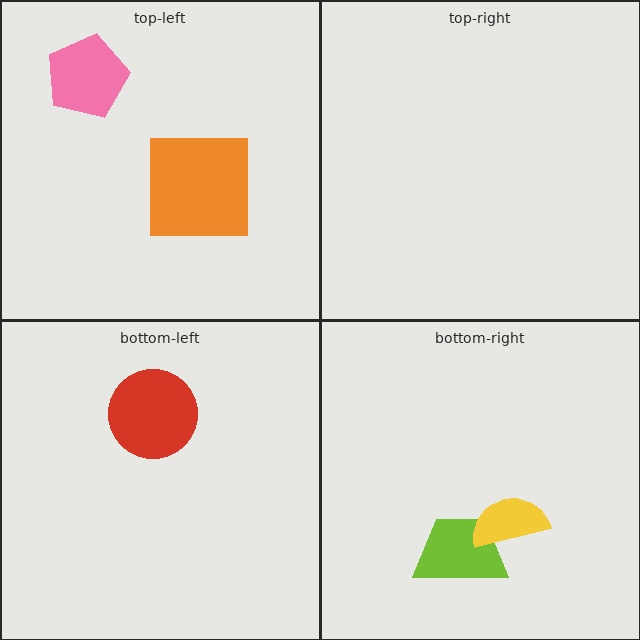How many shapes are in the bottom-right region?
2.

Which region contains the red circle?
The bottom-left region.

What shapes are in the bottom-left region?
The red circle.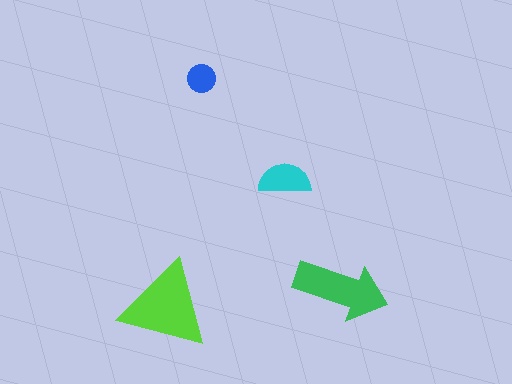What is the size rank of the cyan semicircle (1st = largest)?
3rd.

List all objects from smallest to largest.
The blue circle, the cyan semicircle, the green arrow, the lime triangle.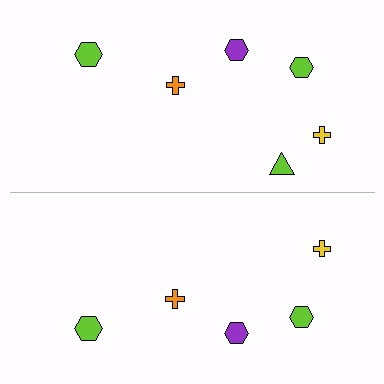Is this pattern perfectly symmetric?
No, the pattern is not perfectly symmetric. A lime triangle is missing from the bottom side.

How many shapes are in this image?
There are 11 shapes in this image.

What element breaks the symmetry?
A lime triangle is missing from the bottom side.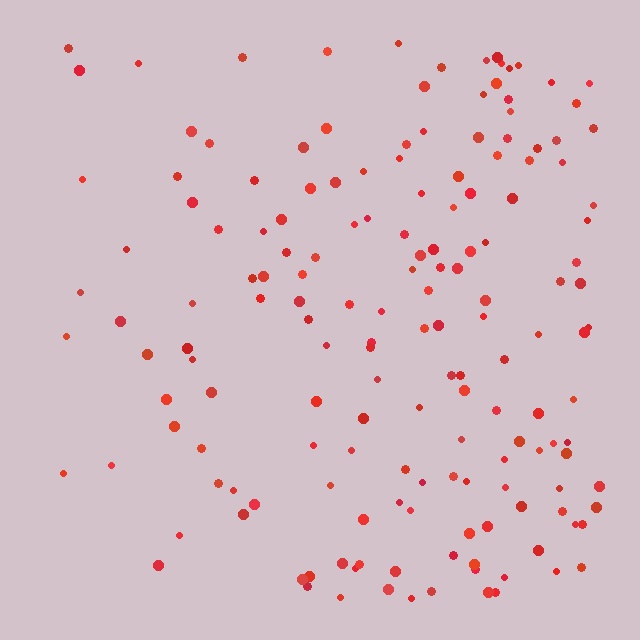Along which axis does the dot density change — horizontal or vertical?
Horizontal.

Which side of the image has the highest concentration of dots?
The right.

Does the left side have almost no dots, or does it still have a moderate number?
Still a moderate number, just noticeably fewer than the right.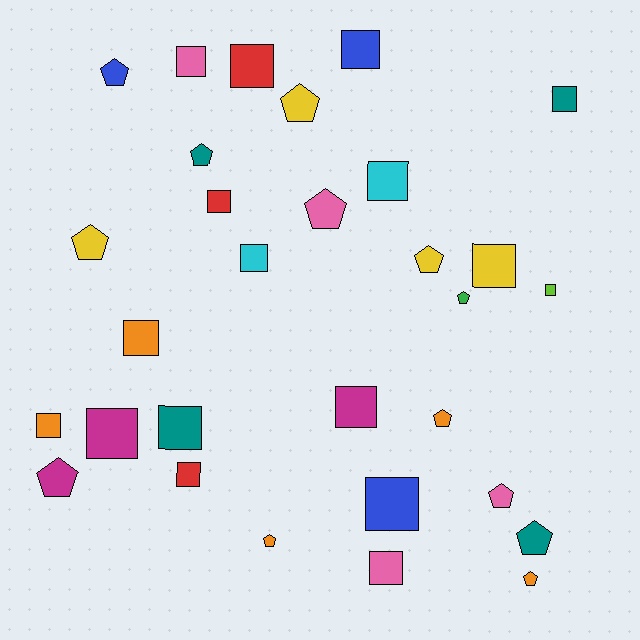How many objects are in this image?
There are 30 objects.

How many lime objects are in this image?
There is 1 lime object.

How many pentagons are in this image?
There are 13 pentagons.